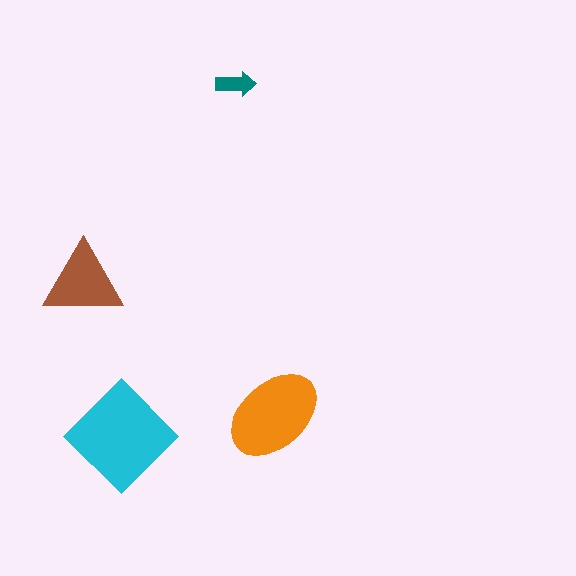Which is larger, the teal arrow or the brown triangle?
The brown triangle.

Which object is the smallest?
The teal arrow.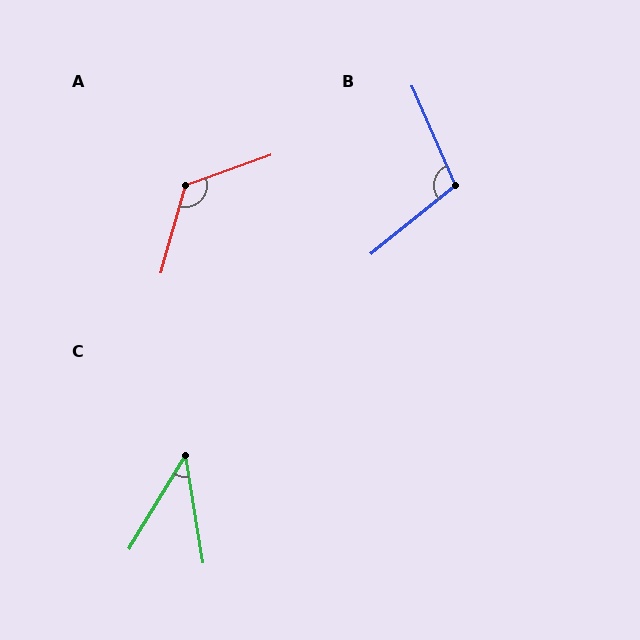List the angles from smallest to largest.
C (41°), B (105°), A (125°).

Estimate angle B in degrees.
Approximately 105 degrees.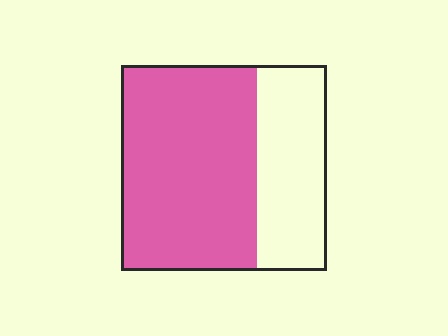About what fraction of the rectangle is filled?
About two thirds (2/3).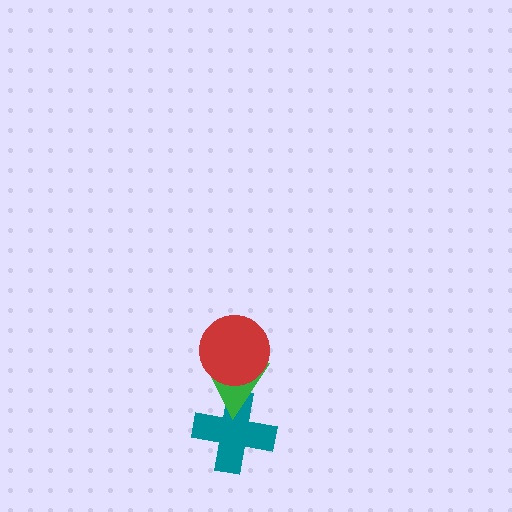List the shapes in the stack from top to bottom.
From top to bottom: the red circle, the green triangle, the teal cross.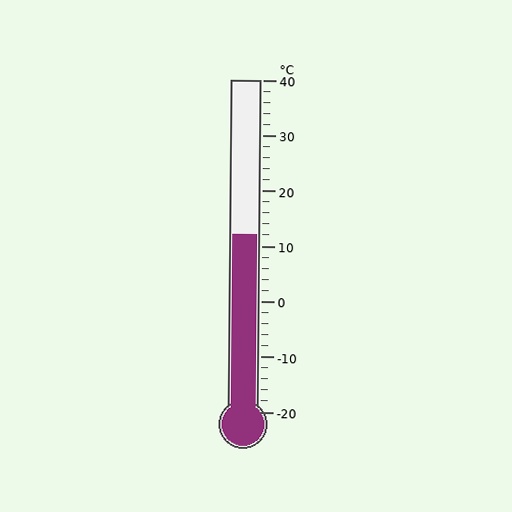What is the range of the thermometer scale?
The thermometer scale ranges from -20°C to 40°C.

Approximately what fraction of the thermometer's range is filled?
The thermometer is filled to approximately 55% of its range.